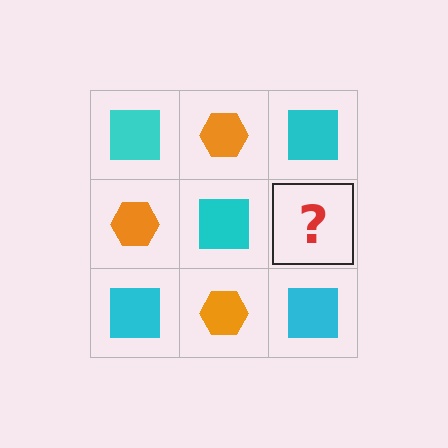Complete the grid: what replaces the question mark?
The question mark should be replaced with an orange hexagon.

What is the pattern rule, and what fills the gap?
The rule is that it alternates cyan square and orange hexagon in a checkerboard pattern. The gap should be filled with an orange hexagon.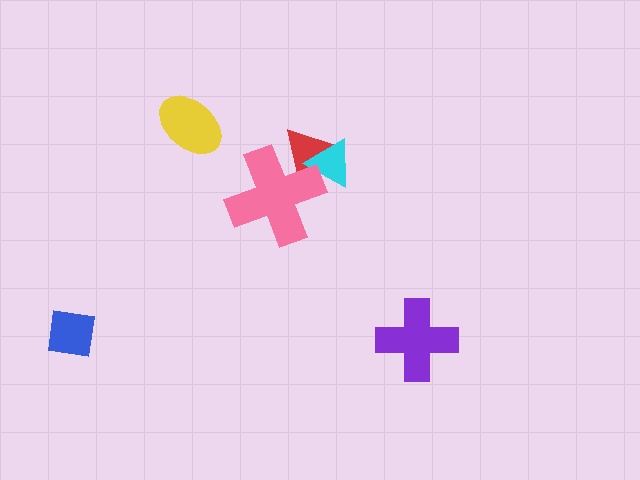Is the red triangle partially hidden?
Yes, it is partially covered by another shape.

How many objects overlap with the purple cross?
0 objects overlap with the purple cross.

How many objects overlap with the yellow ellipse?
0 objects overlap with the yellow ellipse.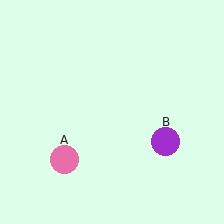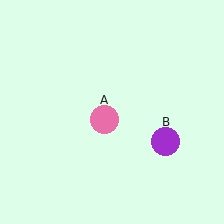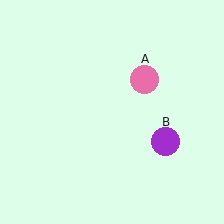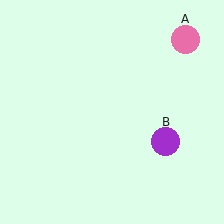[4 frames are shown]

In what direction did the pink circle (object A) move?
The pink circle (object A) moved up and to the right.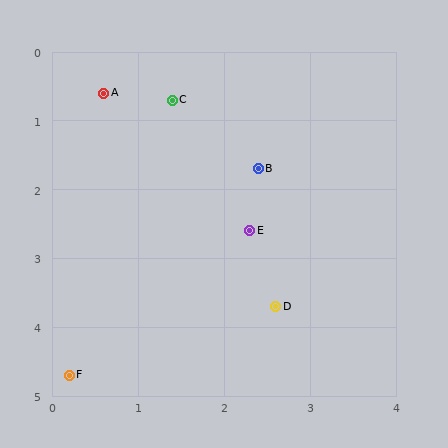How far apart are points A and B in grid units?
Points A and B are about 2.1 grid units apart.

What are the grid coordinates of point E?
Point E is at approximately (2.3, 2.6).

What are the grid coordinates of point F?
Point F is at approximately (0.2, 4.7).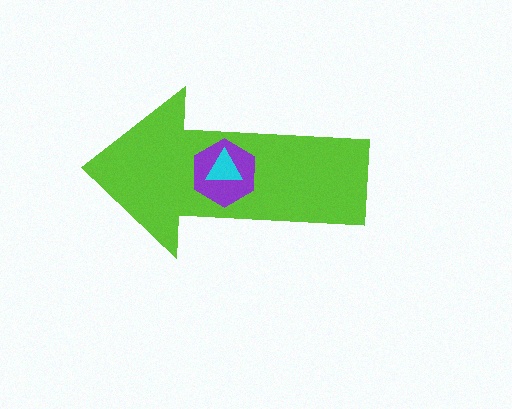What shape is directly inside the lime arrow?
The purple hexagon.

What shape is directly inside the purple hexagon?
The cyan triangle.